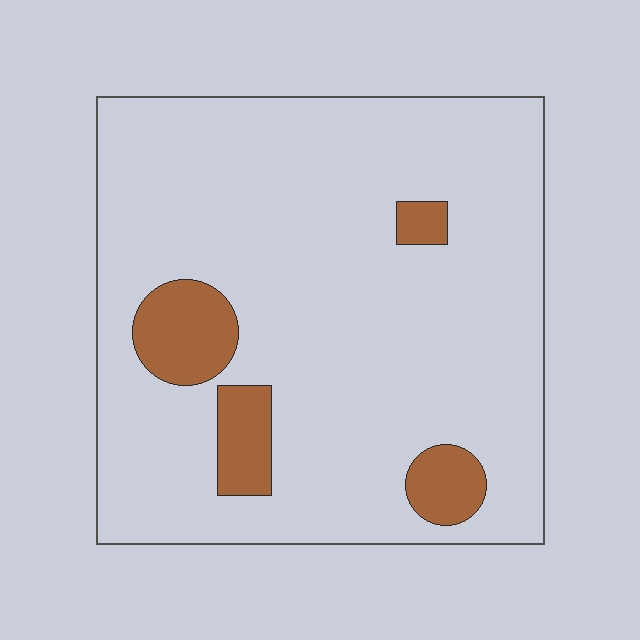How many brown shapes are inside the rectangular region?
4.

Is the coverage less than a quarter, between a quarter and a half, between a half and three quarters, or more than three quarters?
Less than a quarter.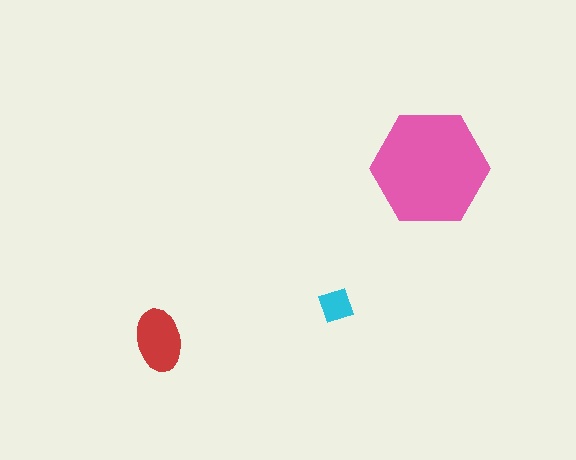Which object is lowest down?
The red ellipse is bottommost.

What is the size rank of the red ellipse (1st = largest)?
2nd.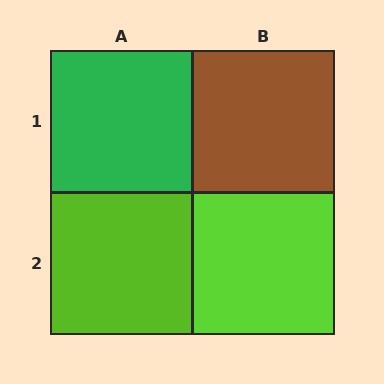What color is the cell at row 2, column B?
Lime.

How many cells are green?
1 cell is green.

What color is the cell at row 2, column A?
Lime.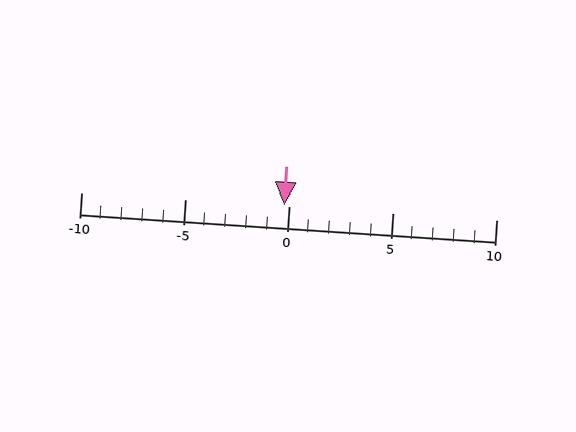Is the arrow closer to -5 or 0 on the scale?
The arrow is closer to 0.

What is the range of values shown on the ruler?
The ruler shows values from -10 to 10.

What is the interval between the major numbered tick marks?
The major tick marks are spaced 5 units apart.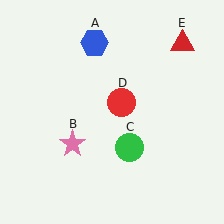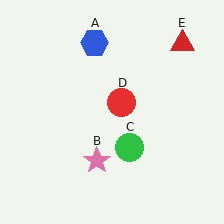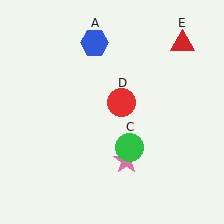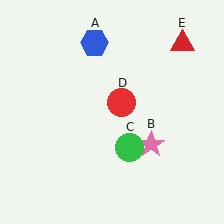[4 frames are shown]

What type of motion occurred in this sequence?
The pink star (object B) rotated counterclockwise around the center of the scene.